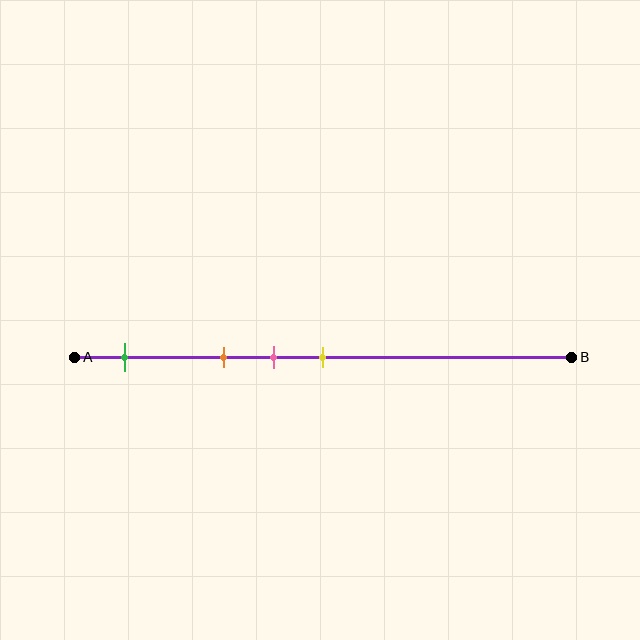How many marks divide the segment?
There are 4 marks dividing the segment.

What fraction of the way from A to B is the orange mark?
The orange mark is approximately 30% (0.3) of the way from A to B.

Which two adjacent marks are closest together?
The pink and yellow marks are the closest adjacent pair.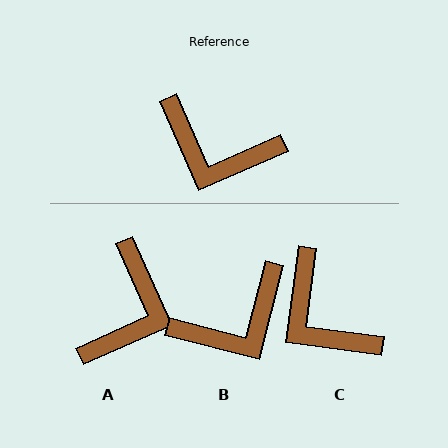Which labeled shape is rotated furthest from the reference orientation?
A, about 91 degrees away.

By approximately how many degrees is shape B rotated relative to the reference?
Approximately 52 degrees counter-clockwise.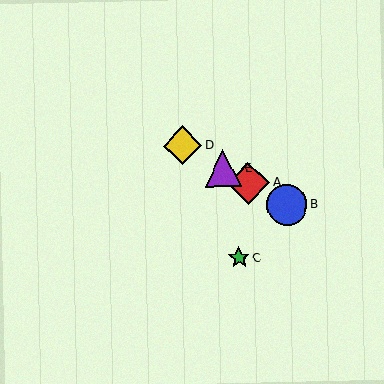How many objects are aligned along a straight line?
4 objects (A, B, D, E) are aligned along a straight line.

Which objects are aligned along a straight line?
Objects A, B, D, E are aligned along a straight line.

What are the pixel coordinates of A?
Object A is at (249, 183).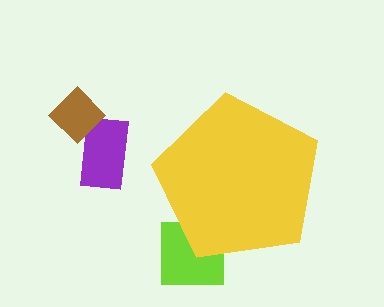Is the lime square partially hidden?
Yes, the lime square is partially hidden behind the yellow pentagon.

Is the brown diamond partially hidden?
No, the brown diamond is fully visible.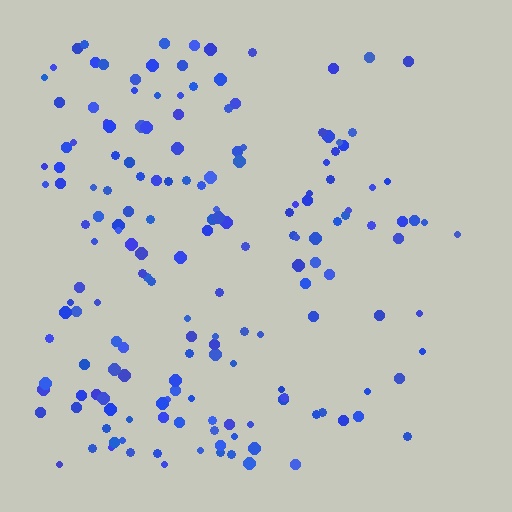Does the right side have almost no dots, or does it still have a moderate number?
Still a moderate number, just noticeably fewer than the left.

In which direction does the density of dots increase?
From right to left, with the left side densest.